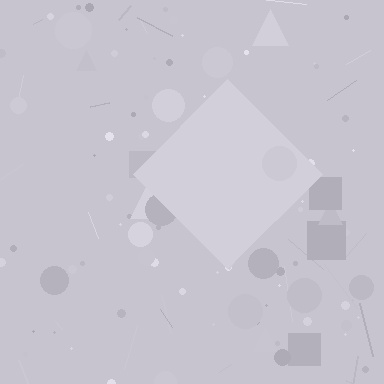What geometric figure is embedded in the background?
A diamond is embedded in the background.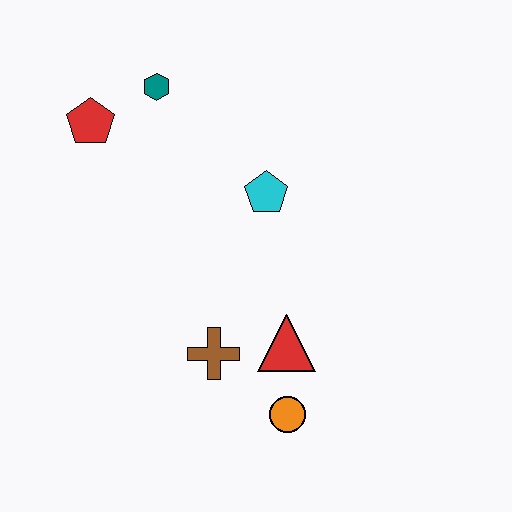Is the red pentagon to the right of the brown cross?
No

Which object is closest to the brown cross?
The red triangle is closest to the brown cross.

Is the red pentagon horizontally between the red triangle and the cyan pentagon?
No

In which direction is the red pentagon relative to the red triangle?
The red pentagon is above the red triangle.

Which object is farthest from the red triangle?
The red pentagon is farthest from the red triangle.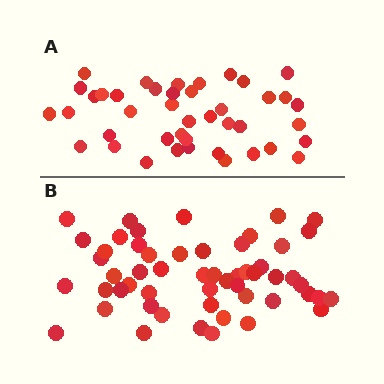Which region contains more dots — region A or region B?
Region B (the bottom region) has more dots.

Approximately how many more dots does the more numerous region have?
Region B has roughly 12 or so more dots than region A.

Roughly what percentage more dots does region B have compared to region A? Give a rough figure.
About 30% more.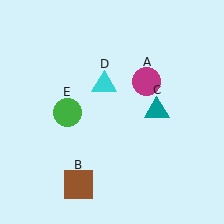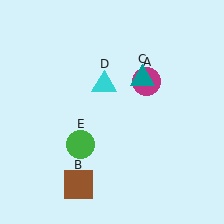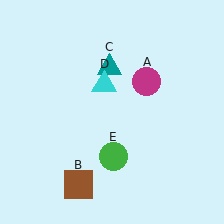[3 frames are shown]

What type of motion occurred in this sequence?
The teal triangle (object C), green circle (object E) rotated counterclockwise around the center of the scene.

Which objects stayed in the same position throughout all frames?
Magenta circle (object A) and brown square (object B) and cyan triangle (object D) remained stationary.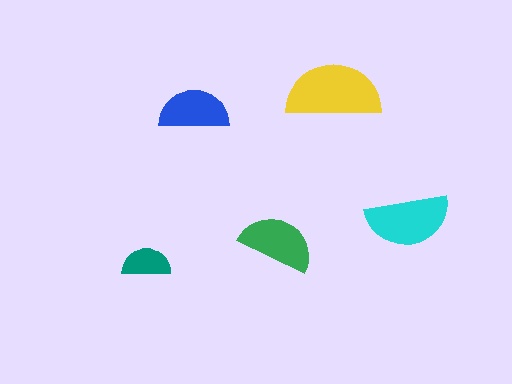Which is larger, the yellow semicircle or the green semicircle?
The yellow one.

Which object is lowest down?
The teal semicircle is bottommost.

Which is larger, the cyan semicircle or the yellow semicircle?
The yellow one.